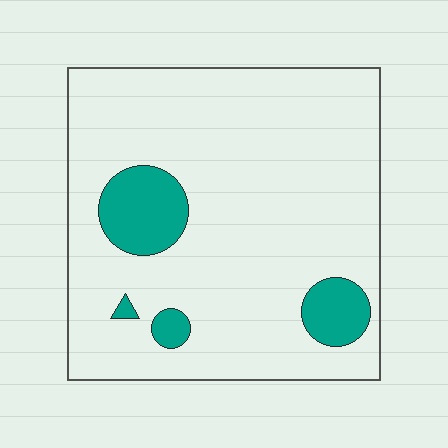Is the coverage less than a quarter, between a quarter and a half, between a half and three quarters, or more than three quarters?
Less than a quarter.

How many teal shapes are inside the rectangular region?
4.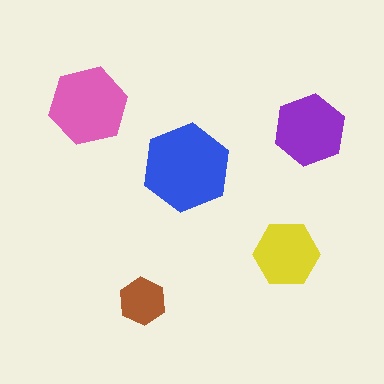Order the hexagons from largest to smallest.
the blue one, the pink one, the purple one, the yellow one, the brown one.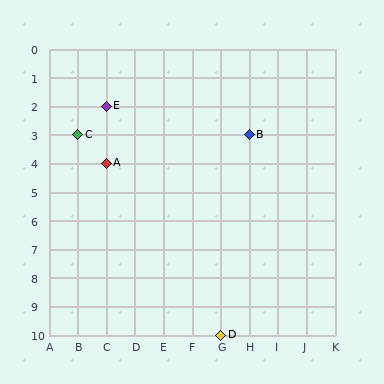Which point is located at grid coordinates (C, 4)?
Point A is at (C, 4).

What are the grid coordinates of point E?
Point E is at grid coordinates (C, 2).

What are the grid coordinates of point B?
Point B is at grid coordinates (H, 3).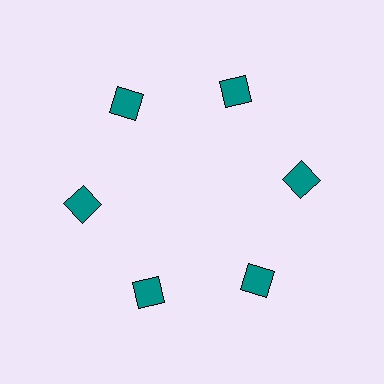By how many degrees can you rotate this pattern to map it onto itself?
The pattern maps onto itself every 60 degrees of rotation.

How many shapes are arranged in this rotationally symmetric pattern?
There are 6 shapes, arranged in 6 groups of 1.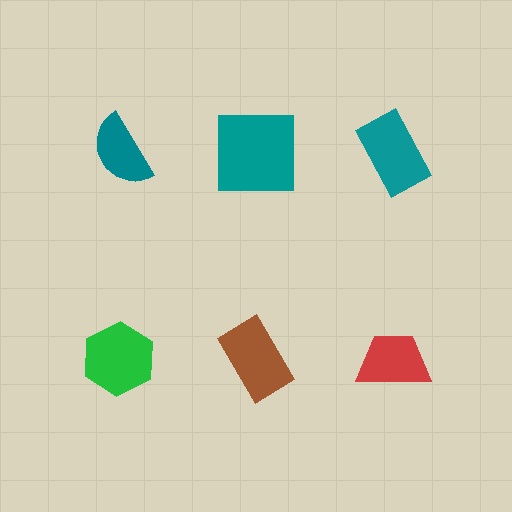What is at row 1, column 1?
A teal semicircle.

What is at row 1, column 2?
A teal square.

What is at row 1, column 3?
A teal rectangle.